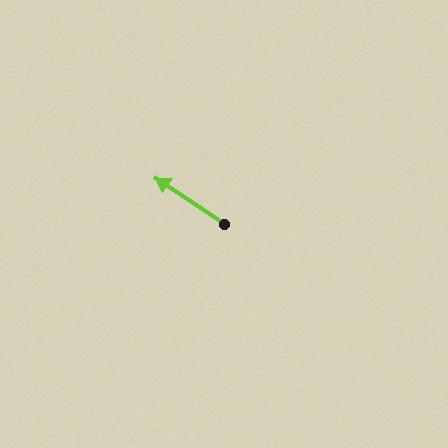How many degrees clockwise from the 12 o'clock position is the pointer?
Approximately 304 degrees.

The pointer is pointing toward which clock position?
Roughly 10 o'clock.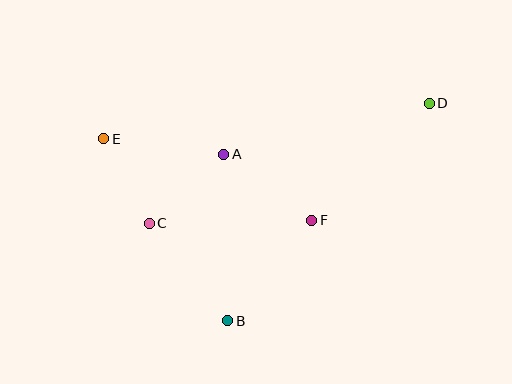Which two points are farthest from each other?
Points D and E are farthest from each other.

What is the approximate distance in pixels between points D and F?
The distance between D and F is approximately 166 pixels.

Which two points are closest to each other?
Points C and E are closest to each other.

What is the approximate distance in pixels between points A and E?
The distance between A and E is approximately 121 pixels.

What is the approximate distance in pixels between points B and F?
The distance between B and F is approximately 131 pixels.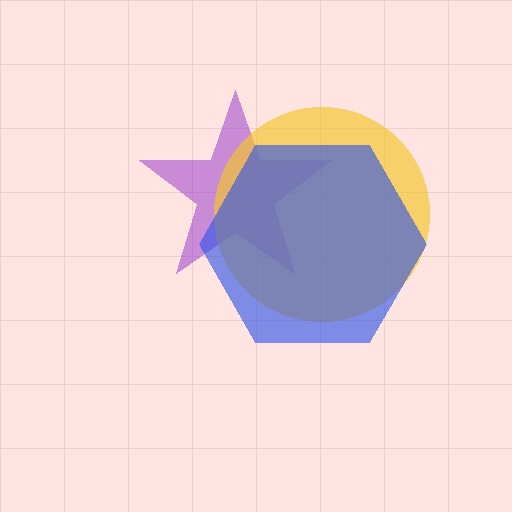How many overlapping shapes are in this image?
There are 3 overlapping shapes in the image.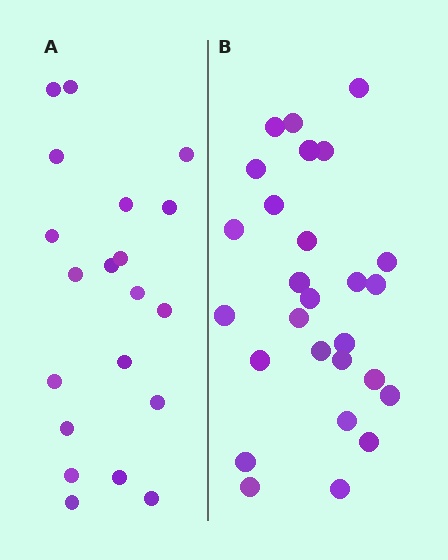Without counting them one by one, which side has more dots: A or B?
Region B (the right region) has more dots.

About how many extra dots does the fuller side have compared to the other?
Region B has roughly 8 or so more dots than region A.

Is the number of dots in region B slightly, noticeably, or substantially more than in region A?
Region B has noticeably more, but not dramatically so. The ratio is roughly 1.4 to 1.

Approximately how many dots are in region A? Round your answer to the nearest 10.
About 20 dots.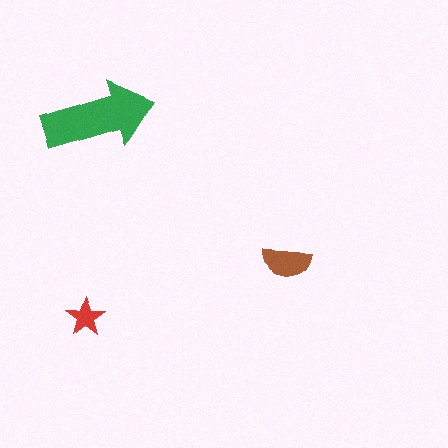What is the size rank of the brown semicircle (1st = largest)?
2nd.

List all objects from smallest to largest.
The red star, the brown semicircle, the green arrow.